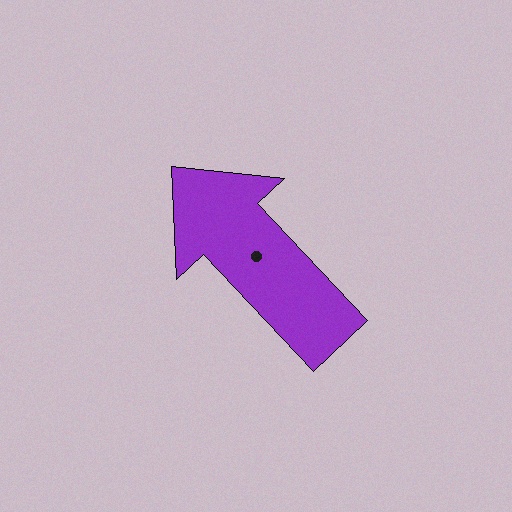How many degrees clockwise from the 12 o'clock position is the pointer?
Approximately 317 degrees.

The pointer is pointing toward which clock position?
Roughly 11 o'clock.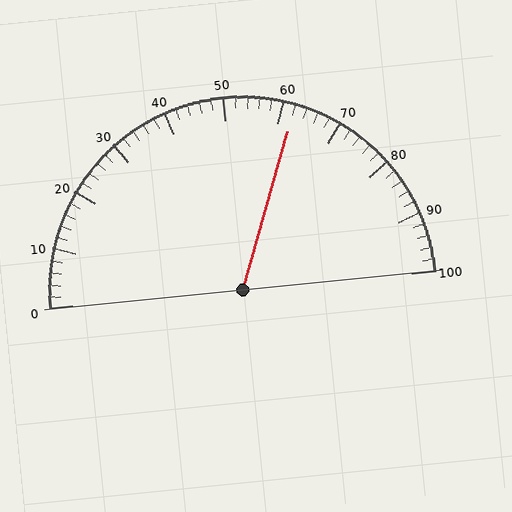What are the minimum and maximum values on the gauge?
The gauge ranges from 0 to 100.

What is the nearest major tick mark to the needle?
The nearest major tick mark is 60.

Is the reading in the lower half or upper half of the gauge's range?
The reading is in the upper half of the range (0 to 100).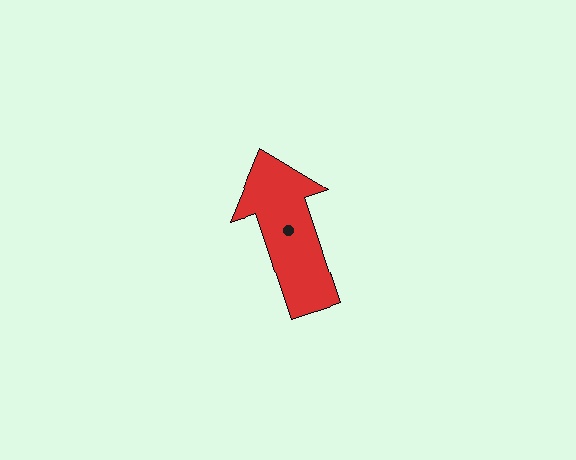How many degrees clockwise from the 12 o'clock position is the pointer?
Approximately 342 degrees.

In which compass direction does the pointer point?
North.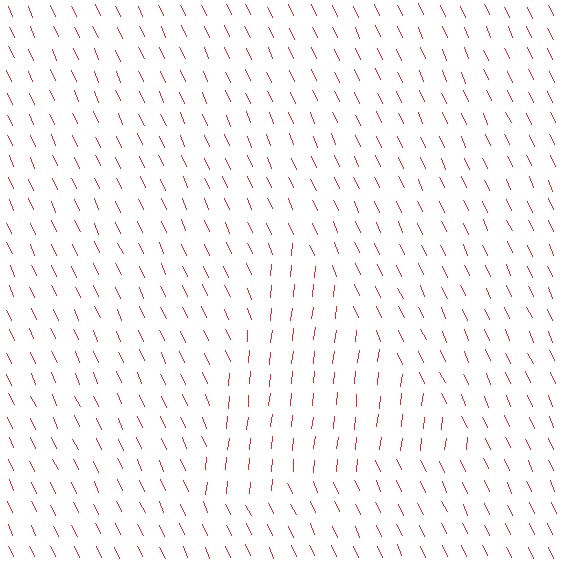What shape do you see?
I see a triangle.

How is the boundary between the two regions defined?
The boundary is defined purely by a change in line orientation (approximately 31 degrees difference). All lines are the same color and thickness.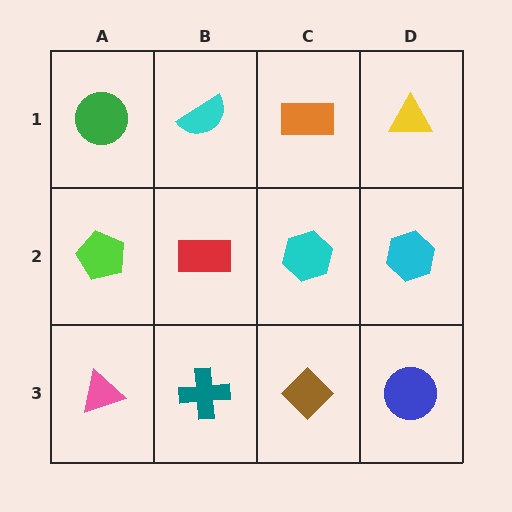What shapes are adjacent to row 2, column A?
A green circle (row 1, column A), a pink triangle (row 3, column A), a red rectangle (row 2, column B).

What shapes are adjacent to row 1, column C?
A cyan hexagon (row 2, column C), a cyan semicircle (row 1, column B), a yellow triangle (row 1, column D).